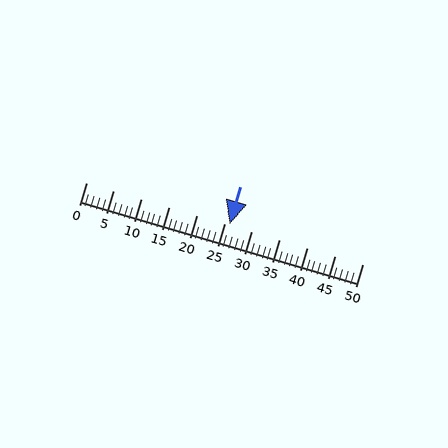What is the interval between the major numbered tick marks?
The major tick marks are spaced 5 units apart.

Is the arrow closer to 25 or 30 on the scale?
The arrow is closer to 25.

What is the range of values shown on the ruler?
The ruler shows values from 0 to 50.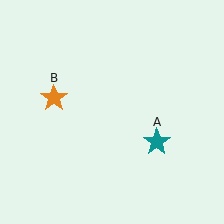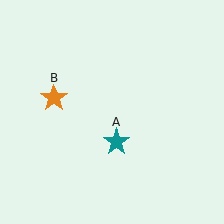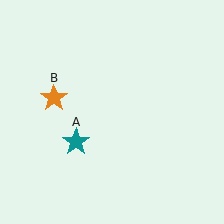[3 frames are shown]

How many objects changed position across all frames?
1 object changed position: teal star (object A).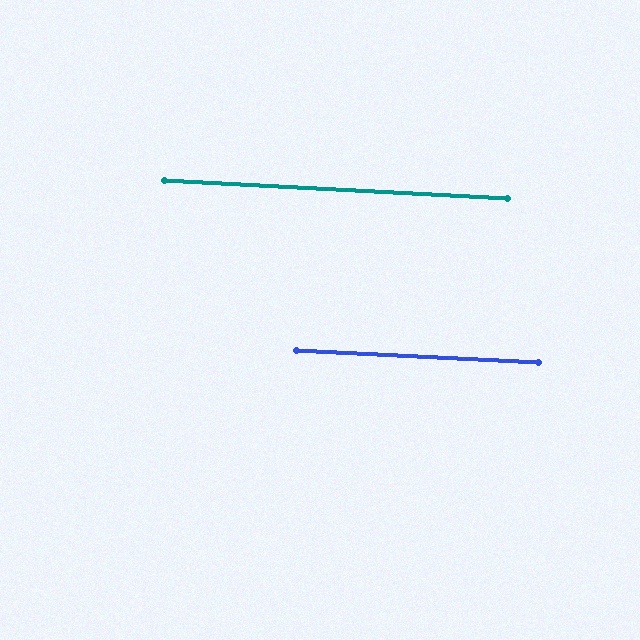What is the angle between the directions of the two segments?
Approximately 0 degrees.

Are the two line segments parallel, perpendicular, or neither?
Parallel — their directions differ by only 0.2°.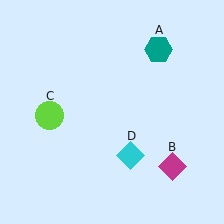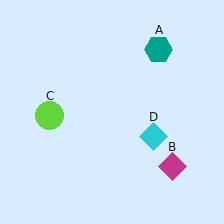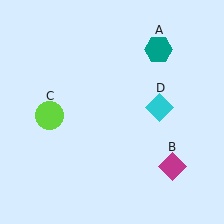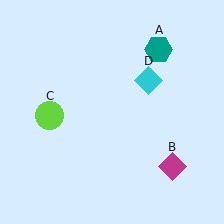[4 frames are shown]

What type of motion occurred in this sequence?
The cyan diamond (object D) rotated counterclockwise around the center of the scene.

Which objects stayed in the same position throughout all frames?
Teal hexagon (object A) and magenta diamond (object B) and lime circle (object C) remained stationary.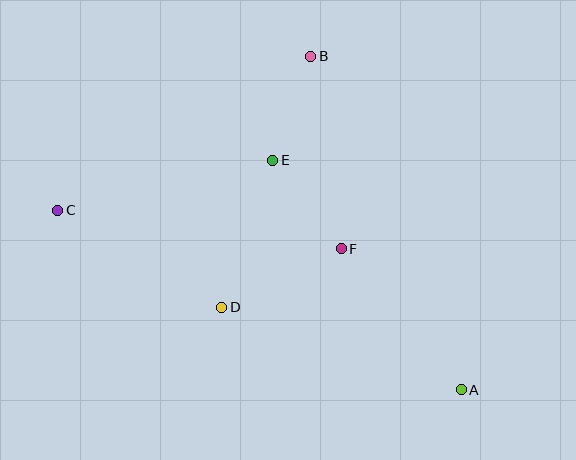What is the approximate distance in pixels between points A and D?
The distance between A and D is approximately 253 pixels.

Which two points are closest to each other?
Points B and E are closest to each other.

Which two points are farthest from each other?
Points A and C are farthest from each other.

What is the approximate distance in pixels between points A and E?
The distance between A and E is approximately 297 pixels.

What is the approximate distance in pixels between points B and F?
The distance between B and F is approximately 194 pixels.